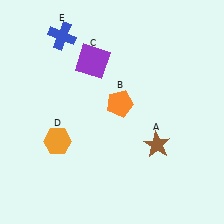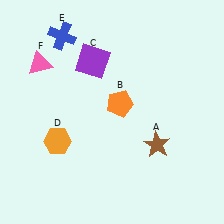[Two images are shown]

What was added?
A pink triangle (F) was added in Image 2.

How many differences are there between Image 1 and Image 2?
There is 1 difference between the two images.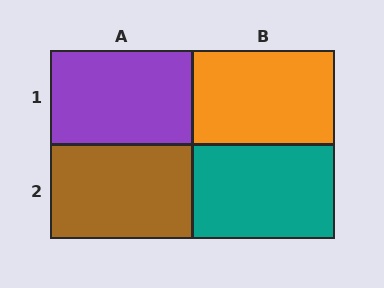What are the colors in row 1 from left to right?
Purple, orange.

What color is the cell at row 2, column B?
Teal.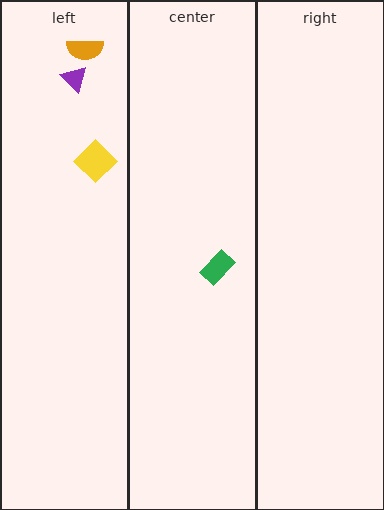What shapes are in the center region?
The green rectangle.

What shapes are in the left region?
The purple triangle, the yellow diamond, the orange semicircle.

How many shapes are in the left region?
3.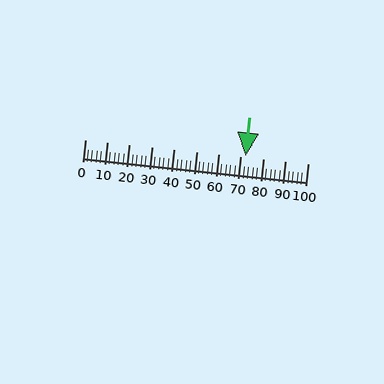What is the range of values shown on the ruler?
The ruler shows values from 0 to 100.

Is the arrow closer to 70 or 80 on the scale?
The arrow is closer to 70.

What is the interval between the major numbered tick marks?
The major tick marks are spaced 10 units apart.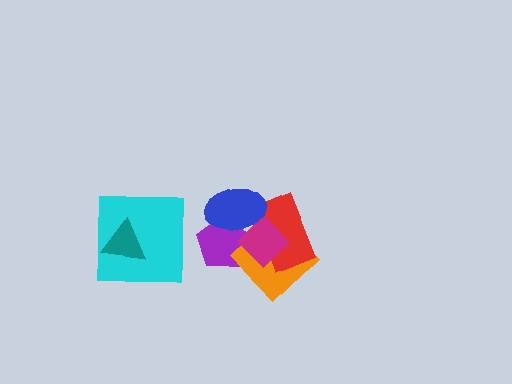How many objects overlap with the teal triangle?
1 object overlaps with the teal triangle.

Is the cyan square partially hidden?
Yes, it is partially covered by another shape.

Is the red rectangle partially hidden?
Yes, it is partially covered by another shape.